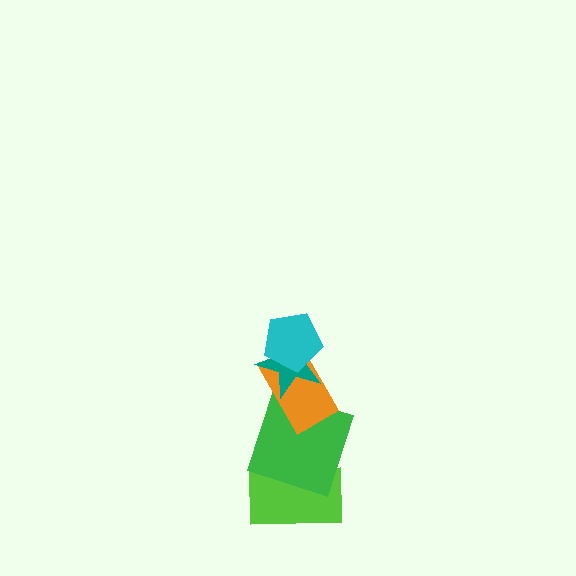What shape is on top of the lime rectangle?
The green square is on top of the lime rectangle.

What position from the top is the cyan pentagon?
The cyan pentagon is 1st from the top.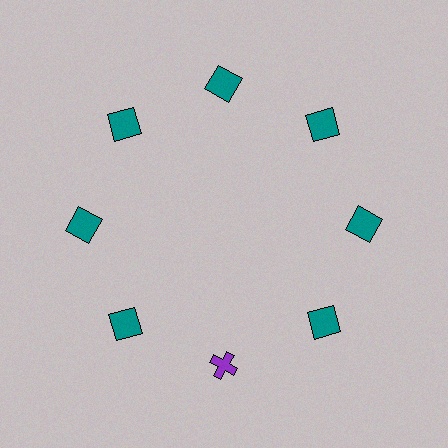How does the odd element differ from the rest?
It differs in both color (purple instead of teal) and shape (cross instead of square).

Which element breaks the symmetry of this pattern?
The purple cross at roughly the 6 o'clock position breaks the symmetry. All other shapes are teal squares.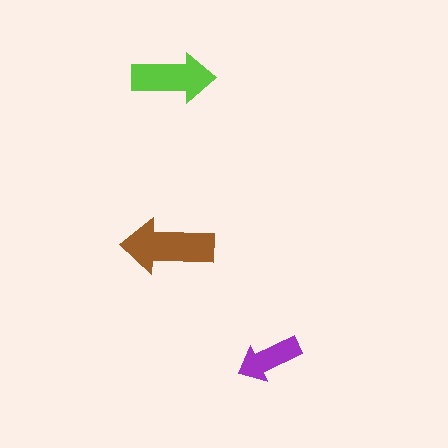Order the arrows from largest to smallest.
the brown one, the lime one, the purple one.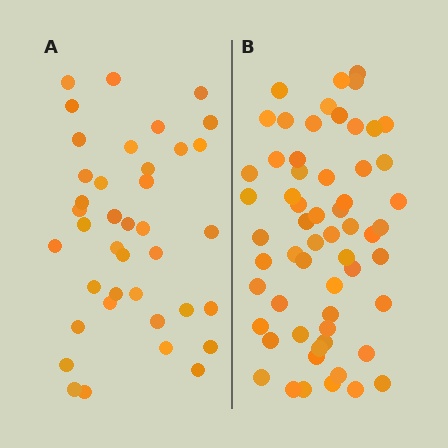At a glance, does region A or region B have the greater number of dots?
Region B (the right region) has more dots.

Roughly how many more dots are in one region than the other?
Region B has approximately 20 more dots than region A.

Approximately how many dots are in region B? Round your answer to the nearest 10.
About 60 dots. (The exact count is 59, which rounds to 60.)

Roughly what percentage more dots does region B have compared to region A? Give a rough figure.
About 50% more.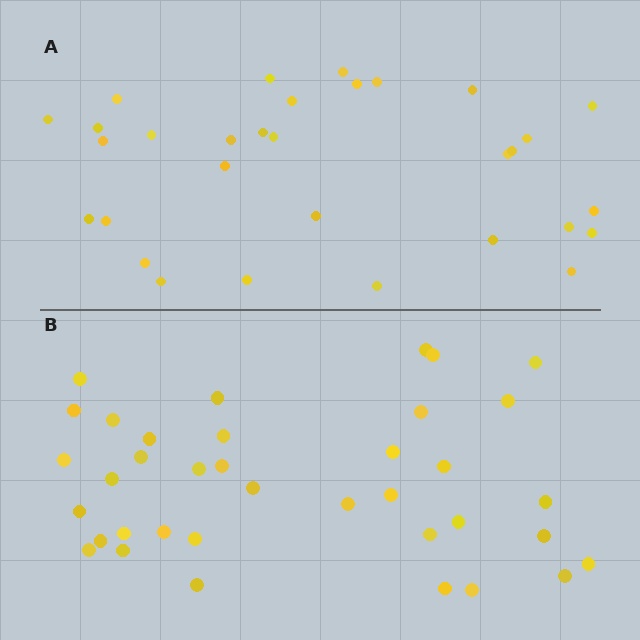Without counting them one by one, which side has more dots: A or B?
Region B (the bottom region) has more dots.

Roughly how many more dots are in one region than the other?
Region B has about 6 more dots than region A.